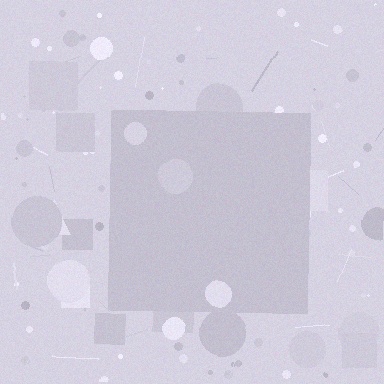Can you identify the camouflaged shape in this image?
The camouflaged shape is a square.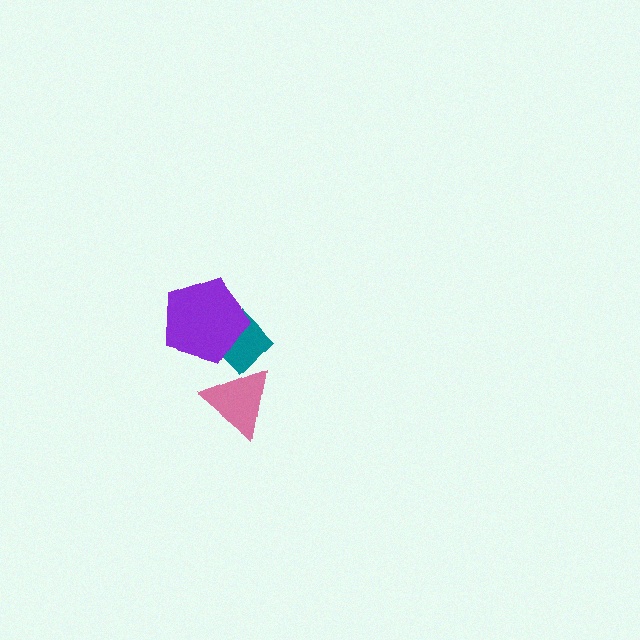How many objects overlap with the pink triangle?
1 object overlaps with the pink triangle.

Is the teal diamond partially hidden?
Yes, it is partially covered by another shape.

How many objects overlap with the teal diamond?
2 objects overlap with the teal diamond.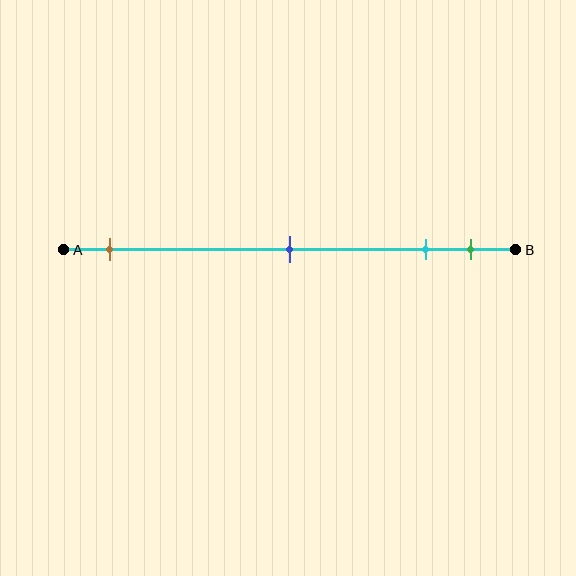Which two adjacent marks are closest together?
The cyan and green marks are the closest adjacent pair.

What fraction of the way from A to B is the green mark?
The green mark is approximately 90% (0.9) of the way from A to B.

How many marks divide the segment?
There are 4 marks dividing the segment.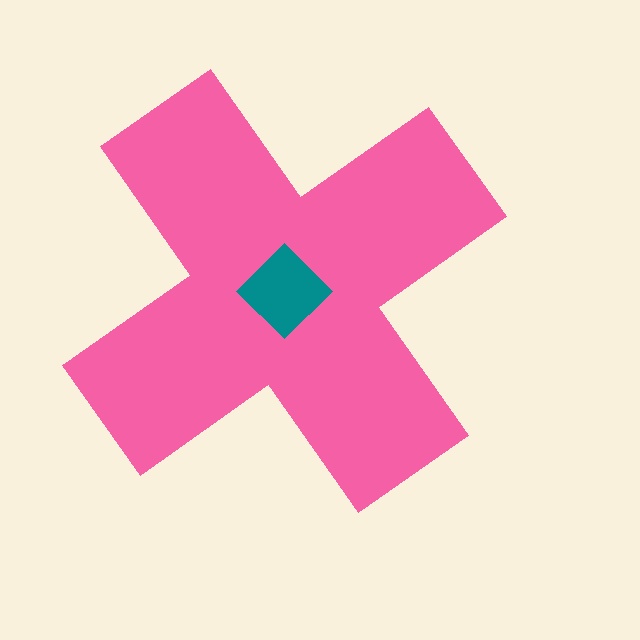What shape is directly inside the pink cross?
The teal diamond.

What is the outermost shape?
The pink cross.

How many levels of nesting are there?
2.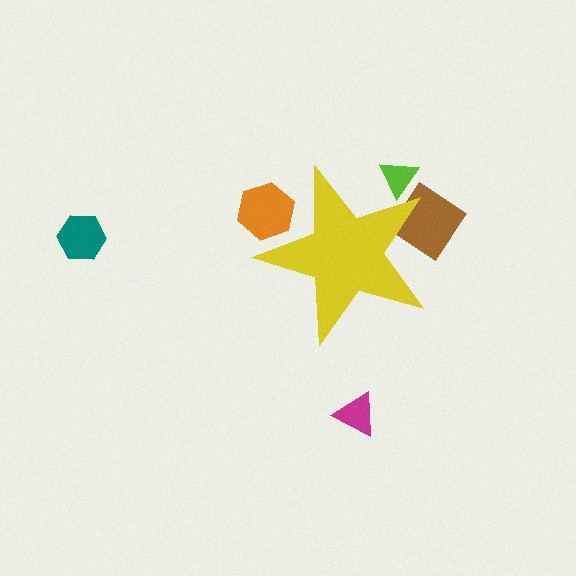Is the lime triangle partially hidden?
Yes, the lime triangle is partially hidden behind the yellow star.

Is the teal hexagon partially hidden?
No, the teal hexagon is fully visible.